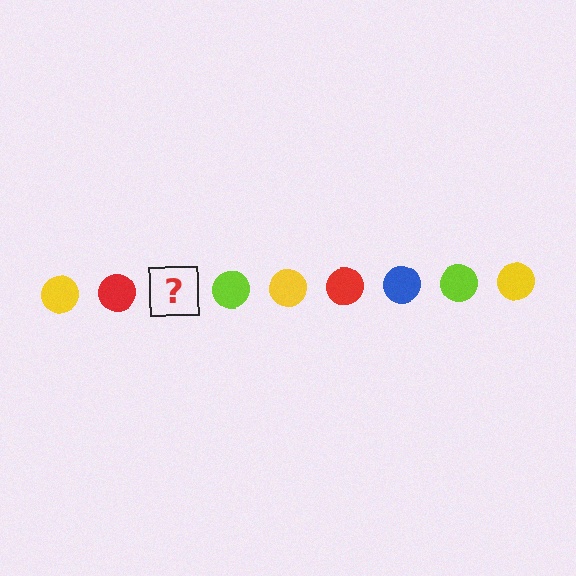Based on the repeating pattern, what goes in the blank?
The blank should be a blue circle.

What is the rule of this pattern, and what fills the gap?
The rule is that the pattern cycles through yellow, red, blue, lime circles. The gap should be filled with a blue circle.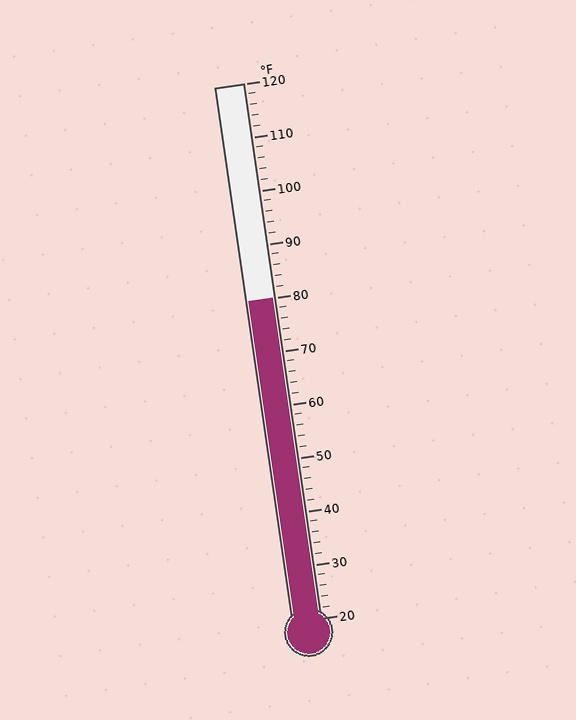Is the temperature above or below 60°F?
The temperature is above 60°F.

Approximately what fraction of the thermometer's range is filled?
The thermometer is filled to approximately 60% of its range.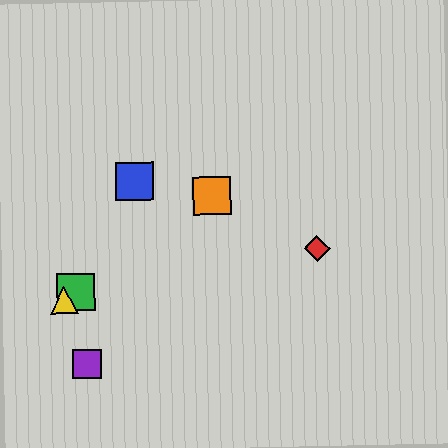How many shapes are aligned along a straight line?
3 shapes (the green square, the yellow triangle, the orange square) are aligned along a straight line.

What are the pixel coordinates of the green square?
The green square is at (76, 292).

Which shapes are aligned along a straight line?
The green square, the yellow triangle, the orange square are aligned along a straight line.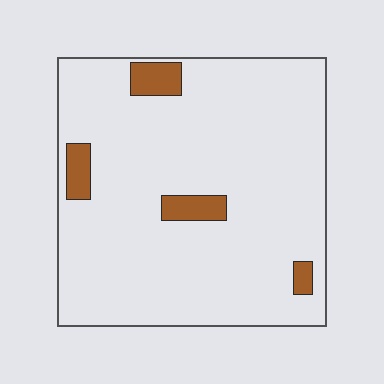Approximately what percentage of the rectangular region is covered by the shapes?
Approximately 10%.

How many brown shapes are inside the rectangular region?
4.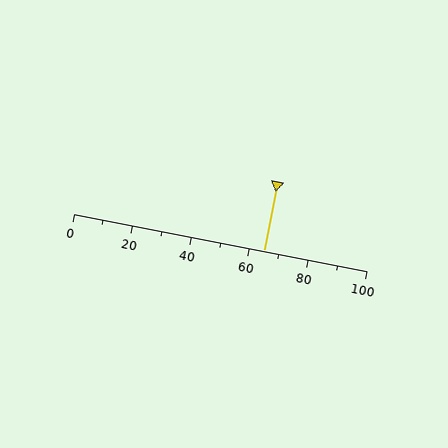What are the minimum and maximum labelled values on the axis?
The axis runs from 0 to 100.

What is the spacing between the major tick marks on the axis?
The major ticks are spaced 20 apart.